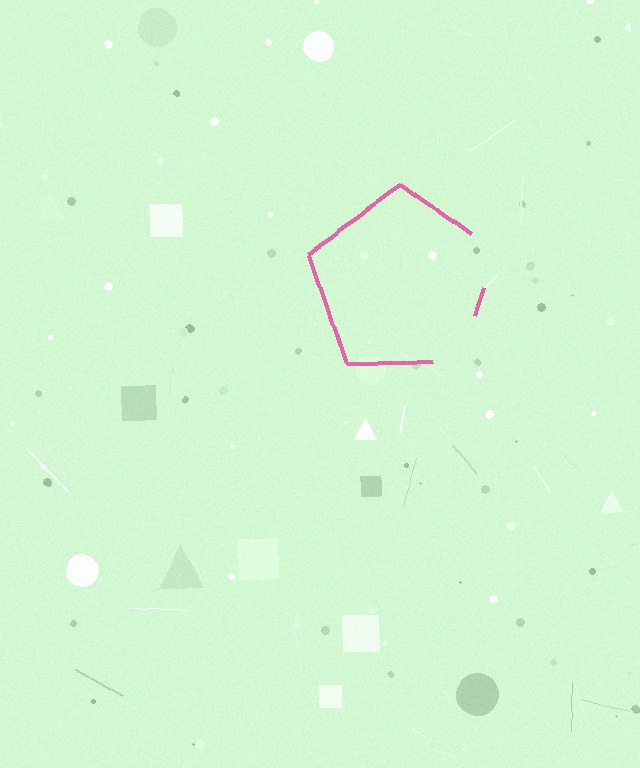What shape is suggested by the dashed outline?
The dashed outline suggests a pentagon.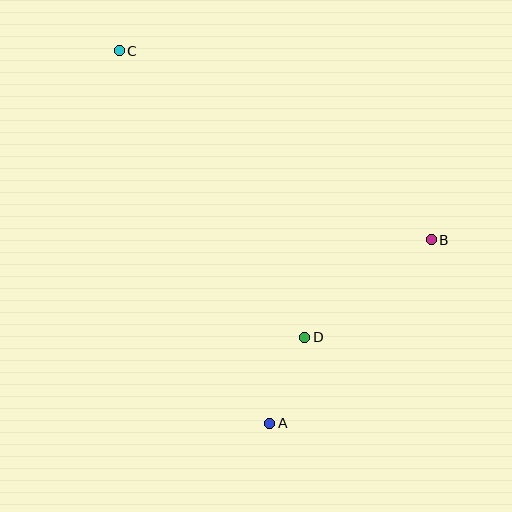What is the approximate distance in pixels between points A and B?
The distance between A and B is approximately 245 pixels.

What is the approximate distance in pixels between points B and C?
The distance between B and C is approximately 365 pixels.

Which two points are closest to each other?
Points A and D are closest to each other.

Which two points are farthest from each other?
Points A and C are farthest from each other.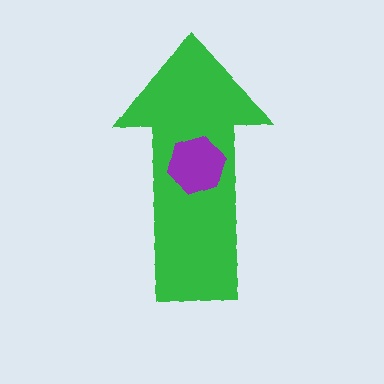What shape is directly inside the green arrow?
The purple hexagon.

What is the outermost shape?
The green arrow.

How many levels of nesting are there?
2.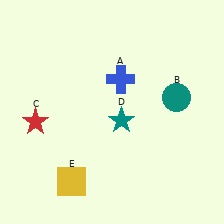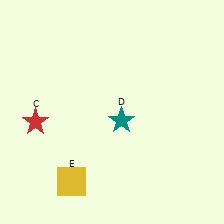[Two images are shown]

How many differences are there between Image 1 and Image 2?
There are 2 differences between the two images.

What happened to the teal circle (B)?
The teal circle (B) was removed in Image 2. It was in the top-right area of Image 1.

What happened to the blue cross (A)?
The blue cross (A) was removed in Image 2. It was in the top-right area of Image 1.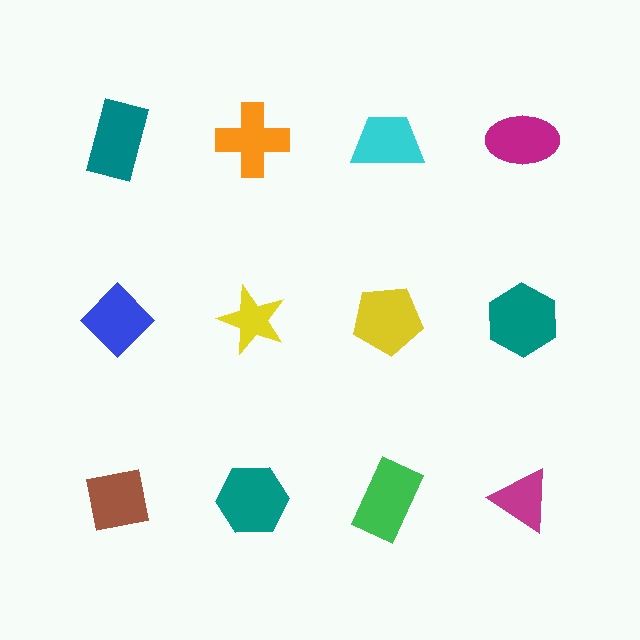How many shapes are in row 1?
4 shapes.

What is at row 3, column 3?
A green rectangle.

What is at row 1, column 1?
A teal rectangle.